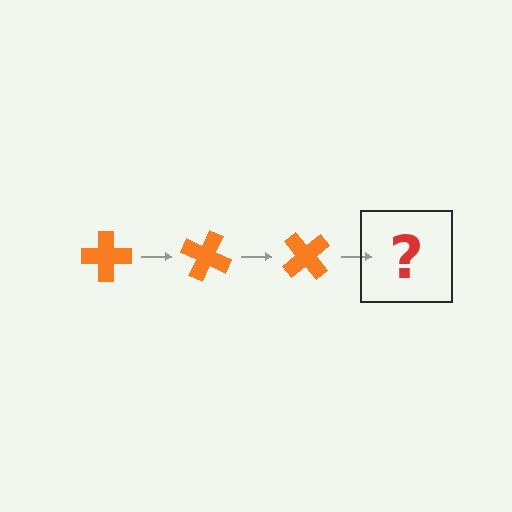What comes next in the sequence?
The next element should be an orange cross rotated 75 degrees.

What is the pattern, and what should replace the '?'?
The pattern is that the cross rotates 25 degrees each step. The '?' should be an orange cross rotated 75 degrees.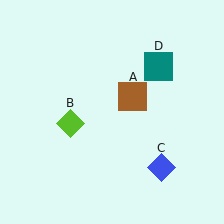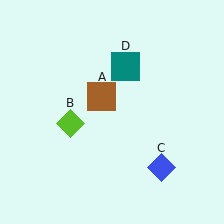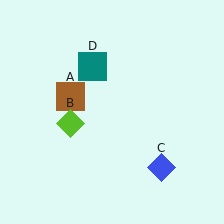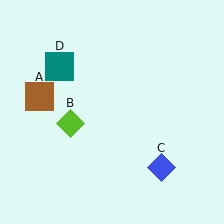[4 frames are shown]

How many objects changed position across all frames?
2 objects changed position: brown square (object A), teal square (object D).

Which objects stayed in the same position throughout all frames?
Lime diamond (object B) and blue diamond (object C) remained stationary.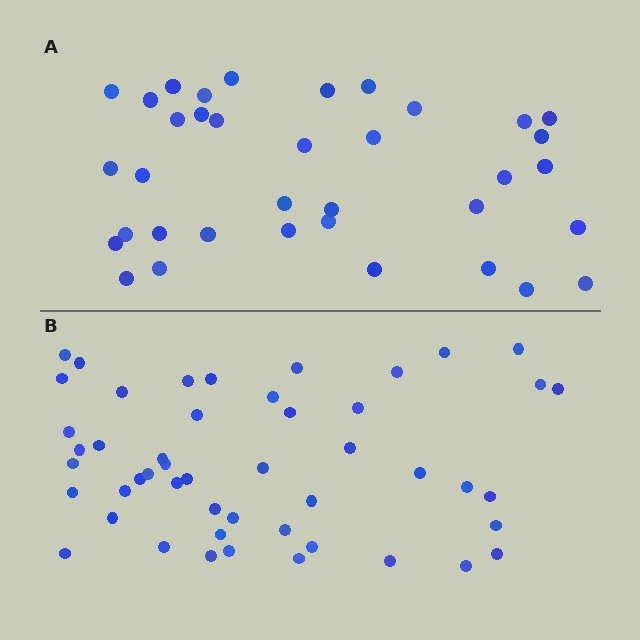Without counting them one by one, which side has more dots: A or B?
Region B (the bottom region) has more dots.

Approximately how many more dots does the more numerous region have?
Region B has approximately 15 more dots than region A.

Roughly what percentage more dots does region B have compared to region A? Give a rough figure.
About 35% more.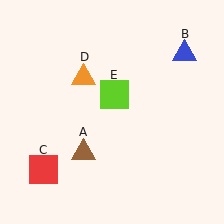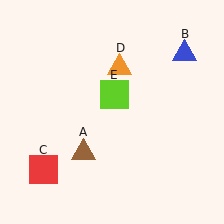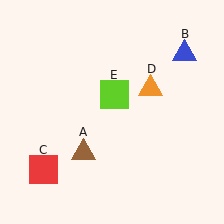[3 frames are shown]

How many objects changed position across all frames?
1 object changed position: orange triangle (object D).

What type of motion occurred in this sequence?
The orange triangle (object D) rotated clockwise around the center of the scene.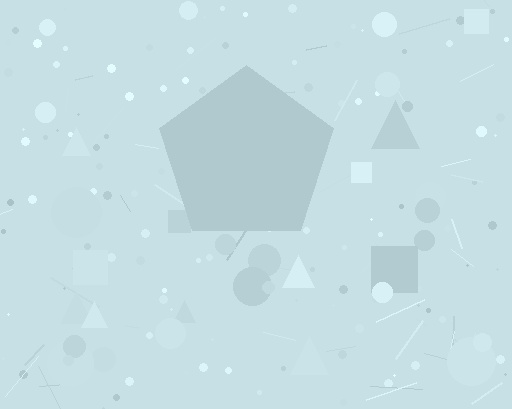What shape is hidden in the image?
A pentagon is hidden in the image.